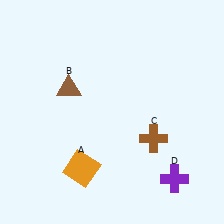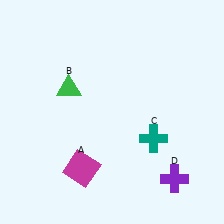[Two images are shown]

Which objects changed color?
A changed from orange to magenta. B changed from brown to green. C changed from brown to teal.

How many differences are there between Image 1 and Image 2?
There are 3 differences between the two images.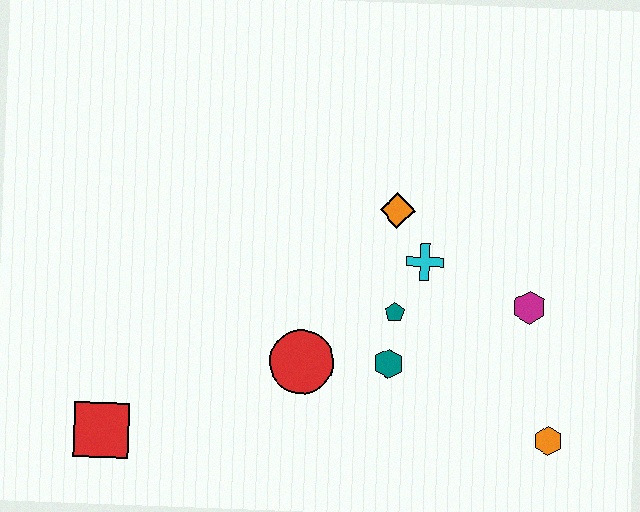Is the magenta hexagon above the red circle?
Yes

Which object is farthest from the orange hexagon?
The red square is farthest from the orange hexagon.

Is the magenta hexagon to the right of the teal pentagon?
Yes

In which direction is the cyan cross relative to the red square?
The cyan cross is to the right of the red square.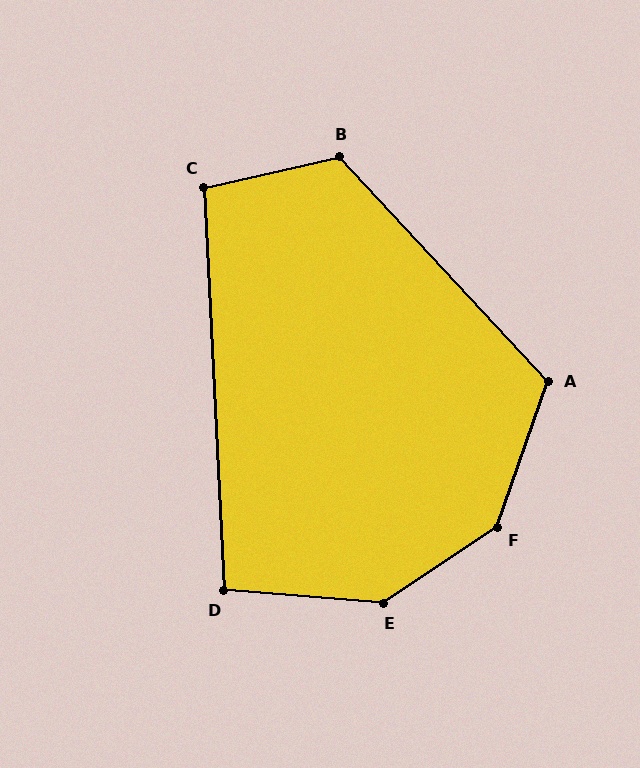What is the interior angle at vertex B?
Approximately 120 degrees (obtuse).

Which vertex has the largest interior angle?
F, at approximately 143 degrees.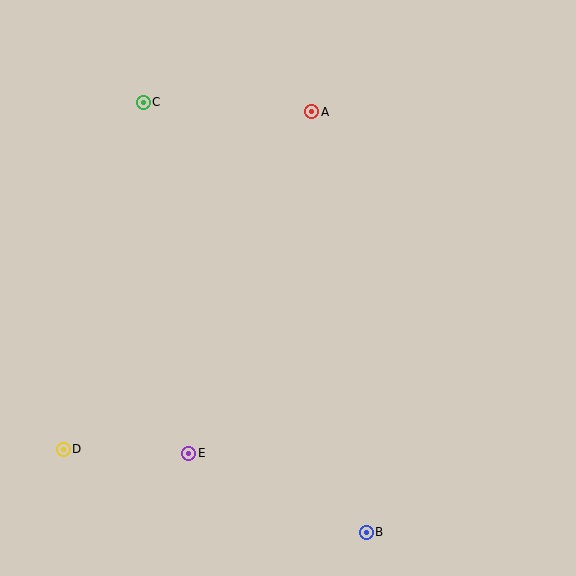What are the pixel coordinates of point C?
Point C is at (143, 102).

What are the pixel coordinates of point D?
Point D is at (63, 449).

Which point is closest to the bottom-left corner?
Point D is closest to the bottom-left corner.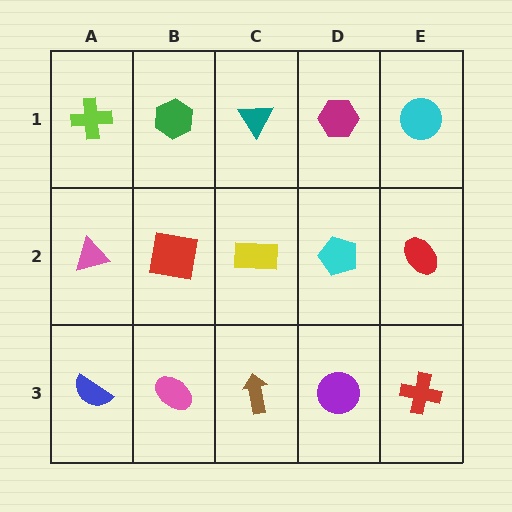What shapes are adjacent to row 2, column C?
A teal triangle (row 1, column C), a brown arrow (row 3, column C), a red square (row 2, column B), a cyan pentagon (row 2, column D).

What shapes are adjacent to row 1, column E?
A red ellipse (row 2, column E), a magenta hexagon (row 1, column D).